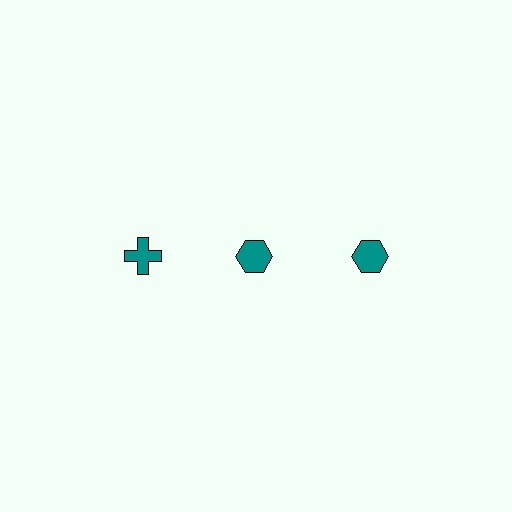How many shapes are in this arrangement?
There are 3 shapes arranged in a grid pattern.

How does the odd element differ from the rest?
It has a different shape: cross instead of hexagon.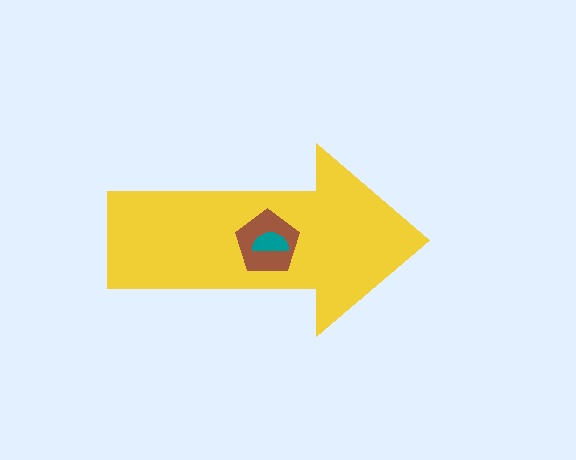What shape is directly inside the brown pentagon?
The teal semicircle.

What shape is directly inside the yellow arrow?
The brown pentagon.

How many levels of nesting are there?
3.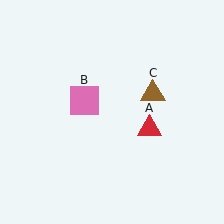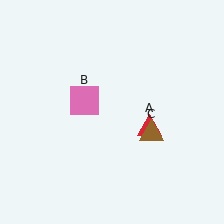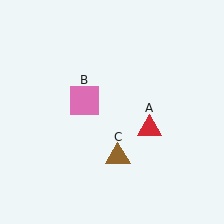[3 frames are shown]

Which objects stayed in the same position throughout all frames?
Red triangle (object A) and pink square (object B) remained stationary.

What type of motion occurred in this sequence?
The brown triangle (object C) rotated clockwise around the center of the scene.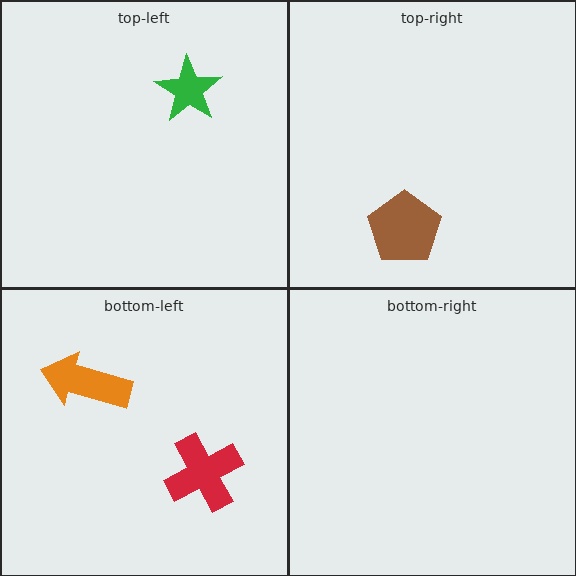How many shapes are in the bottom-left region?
2.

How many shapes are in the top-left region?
1.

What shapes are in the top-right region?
The brown pentagon.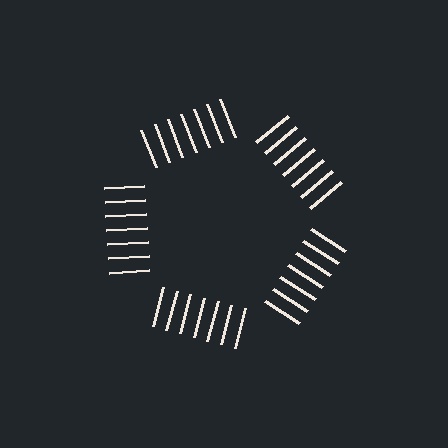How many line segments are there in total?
35 — 7 along each of the 5 edges.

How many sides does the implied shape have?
5 sides — the line-ends trace a pentagon.